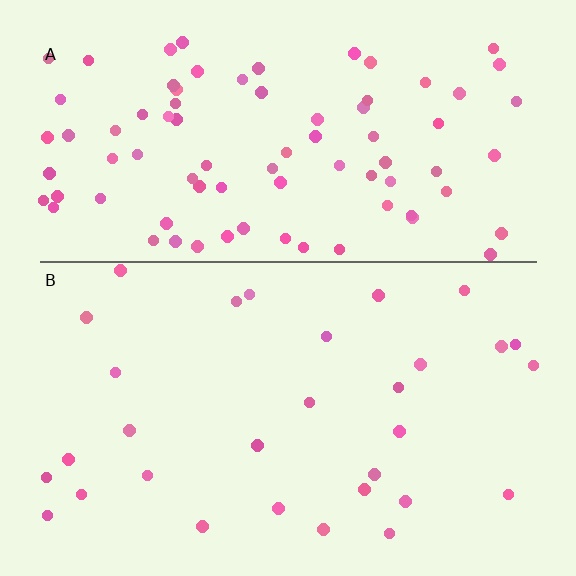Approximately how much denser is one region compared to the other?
Approximately 2.7× — region A over region B.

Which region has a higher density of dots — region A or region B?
A (the top).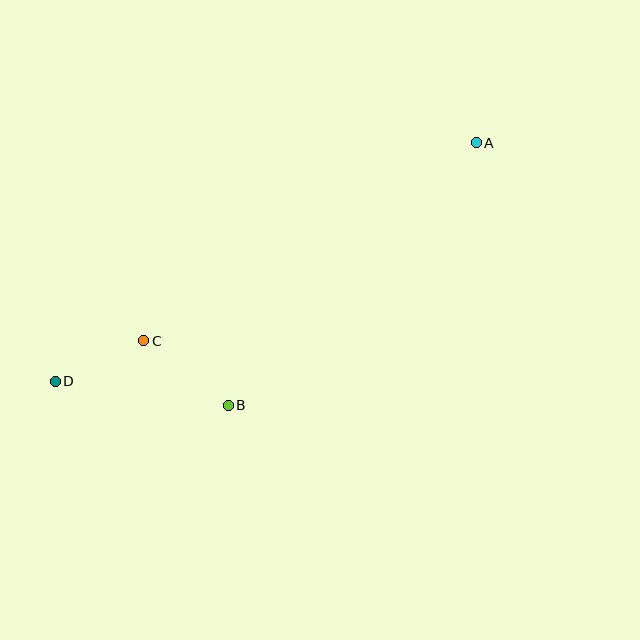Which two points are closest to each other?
Points C and D are closest to each other.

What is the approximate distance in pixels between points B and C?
The distance between B and C is approximately 106 pixels.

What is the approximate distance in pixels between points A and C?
The distance between A and C is approximately 387 pixels.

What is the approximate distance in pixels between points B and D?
The distance between B and D is approximately 175 pixels.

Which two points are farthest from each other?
Points A and D are farthest from each other.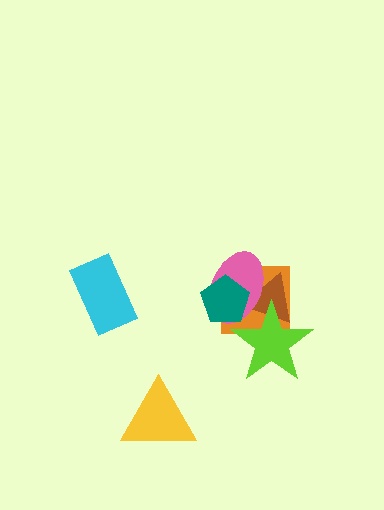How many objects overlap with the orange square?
4 objects overlap with the orange square.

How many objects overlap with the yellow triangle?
0 objects overlap with the yellow triangle.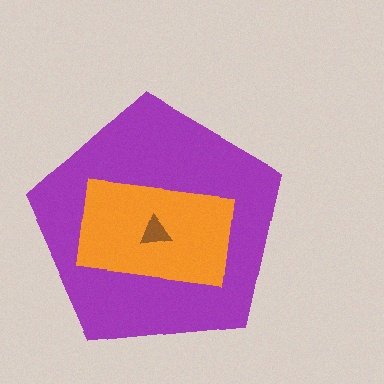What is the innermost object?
The brown triangle.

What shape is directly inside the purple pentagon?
The orange rectangle.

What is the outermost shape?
The purple pentagon.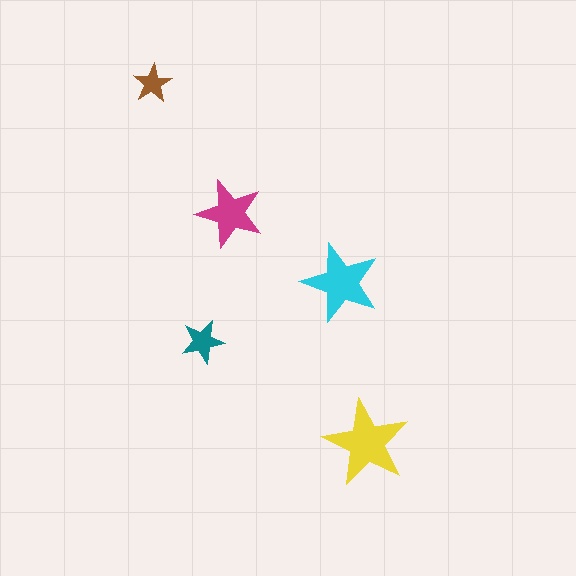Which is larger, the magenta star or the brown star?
The magenta one.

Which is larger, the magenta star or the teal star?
The magenta one.